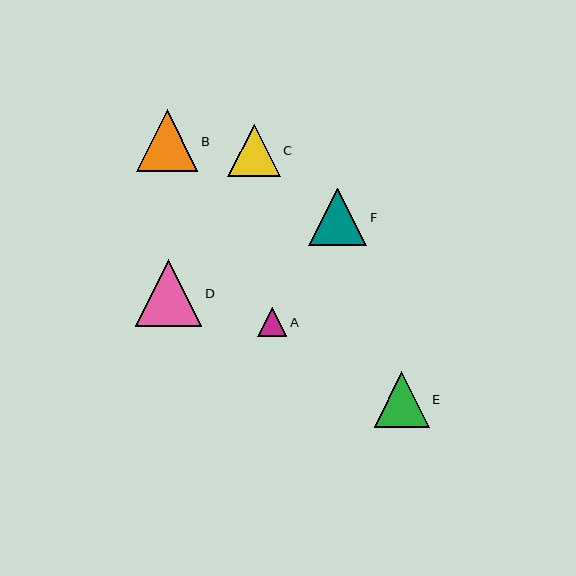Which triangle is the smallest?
Triangle A is the smallest with a size of approximately 29 pixels.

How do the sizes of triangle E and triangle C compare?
Triangle E and triangle C are approximately the same size.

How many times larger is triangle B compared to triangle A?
Triangle B is approximately 2.1 times the size of triangle A.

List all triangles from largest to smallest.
From largest to smallest: D, B, F, E, C, A.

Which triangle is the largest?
Triangle D is the largest with a size of approximately 67 pixels.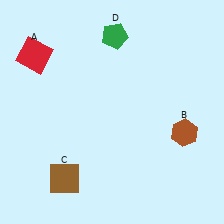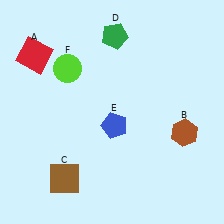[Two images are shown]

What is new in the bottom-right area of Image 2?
A blue pentagon (E) was added in the bottom-right area of Image 2.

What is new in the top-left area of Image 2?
A lime circle (F) was added in the top-left area of Image 2.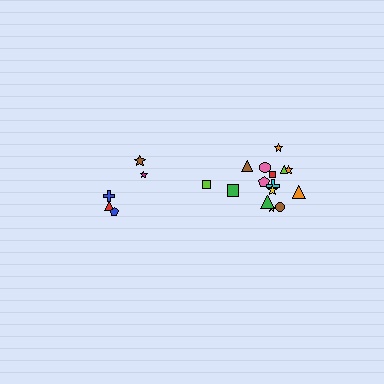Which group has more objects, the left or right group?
The right group.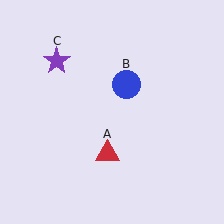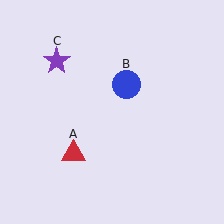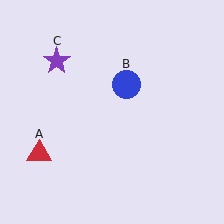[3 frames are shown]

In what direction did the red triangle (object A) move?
The red triangle (object A) moved left.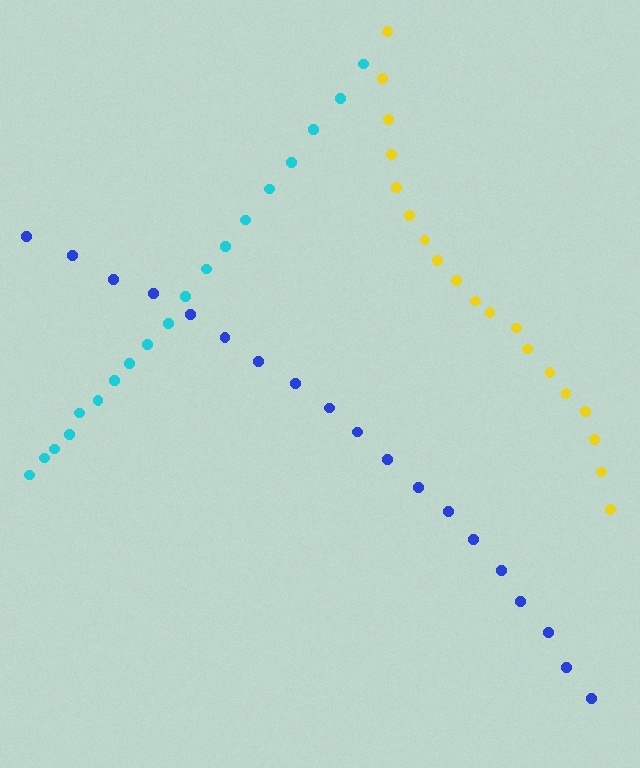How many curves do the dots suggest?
There are 3 distinct paths.